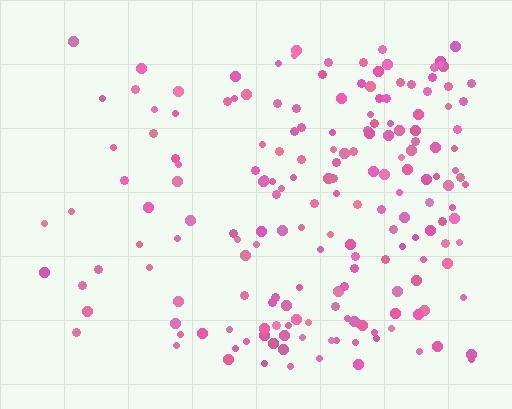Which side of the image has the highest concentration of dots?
The right.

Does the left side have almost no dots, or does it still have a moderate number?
Still a moderate number, just noticeably fewer than the right.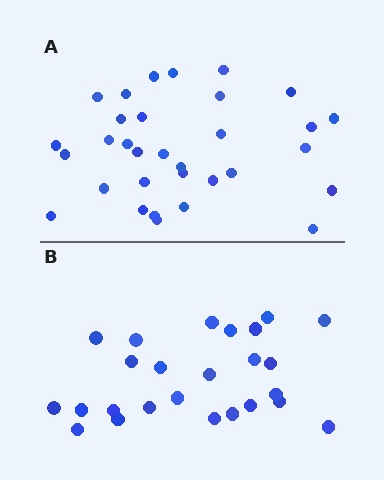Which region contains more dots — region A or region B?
Region A (the top region) has more dots.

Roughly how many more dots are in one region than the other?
Region A has roughly 8 or so more dots than region B.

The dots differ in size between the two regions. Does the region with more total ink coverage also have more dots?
No. Region B has more total ink coverage because its dots are larger, but region A actually contains more individual dots. Total area can be misleading — the number of items is what matters here.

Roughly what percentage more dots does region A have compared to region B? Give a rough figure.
About 30% more.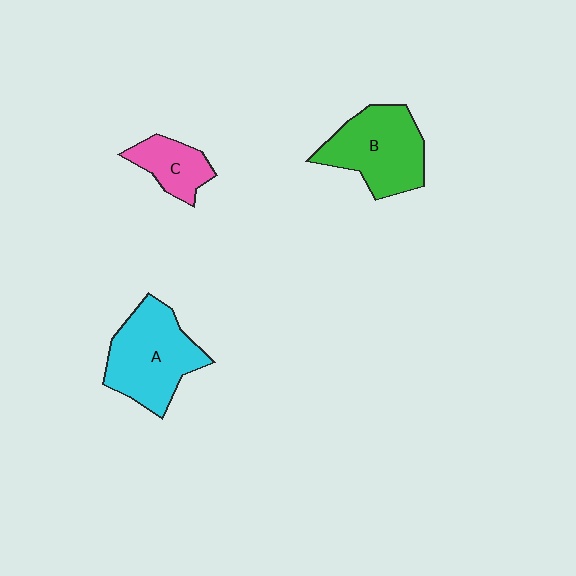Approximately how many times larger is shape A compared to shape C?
Approximately 2.1 times.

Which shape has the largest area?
Shape A (cyan).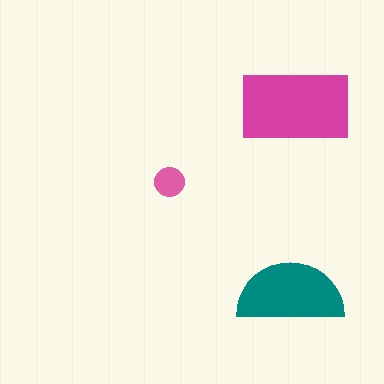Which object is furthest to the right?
The magenta rectangle is rightmost.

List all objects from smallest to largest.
The pink circle, the teal semicircle, the magenta rectangle.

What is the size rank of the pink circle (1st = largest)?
3rd.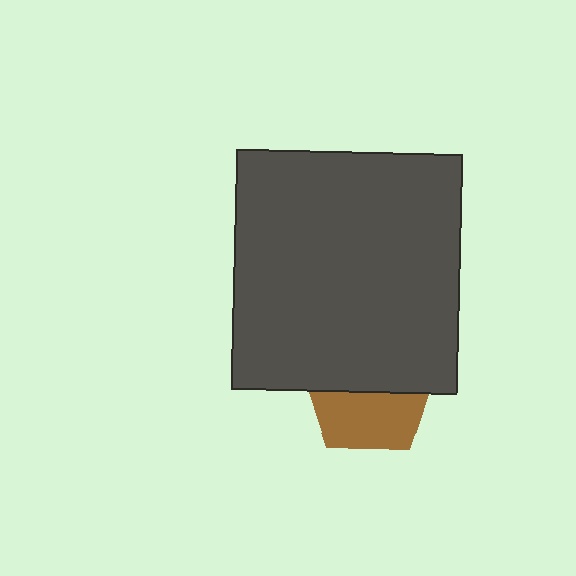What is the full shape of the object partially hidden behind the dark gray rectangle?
The partially hidden object is a brown pentagon.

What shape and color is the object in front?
The object in front is a dark gray rectangle.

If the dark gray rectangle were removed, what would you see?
You would see the complete brown pentagon.